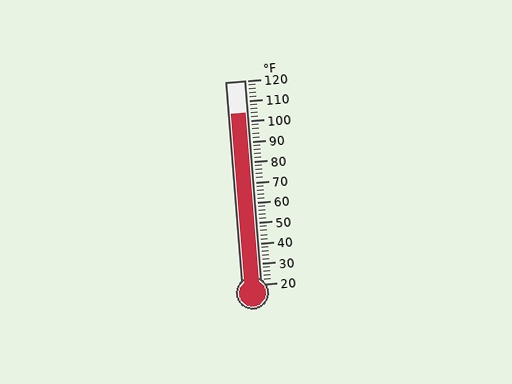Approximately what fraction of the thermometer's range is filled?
The thermometer is filled to approximately 85% of its range.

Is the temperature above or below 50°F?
The temperature is above 50°F.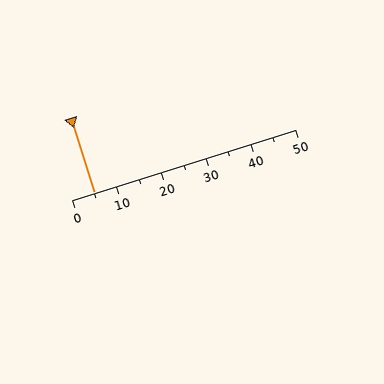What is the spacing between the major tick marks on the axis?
The major ticks are spaced 10 apart.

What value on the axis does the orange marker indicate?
The marker indicates approximately 5.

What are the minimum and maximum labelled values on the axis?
The axis runs from 0 to 50.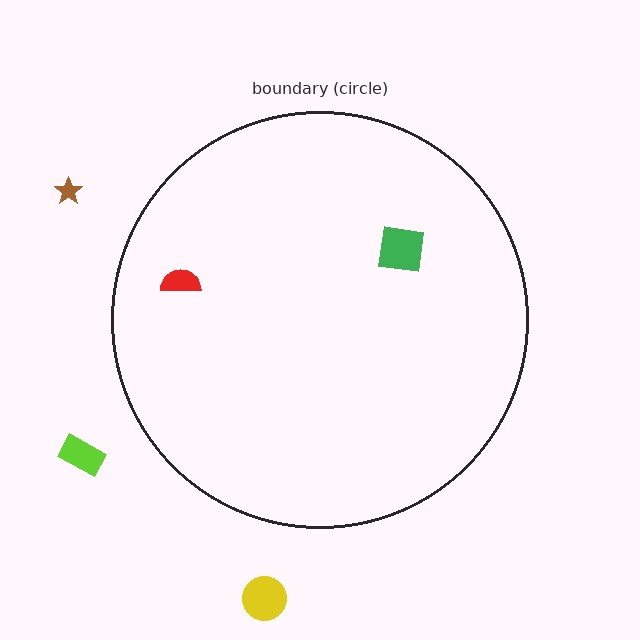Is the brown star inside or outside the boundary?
Outside.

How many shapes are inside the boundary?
2 inside, 3 outside.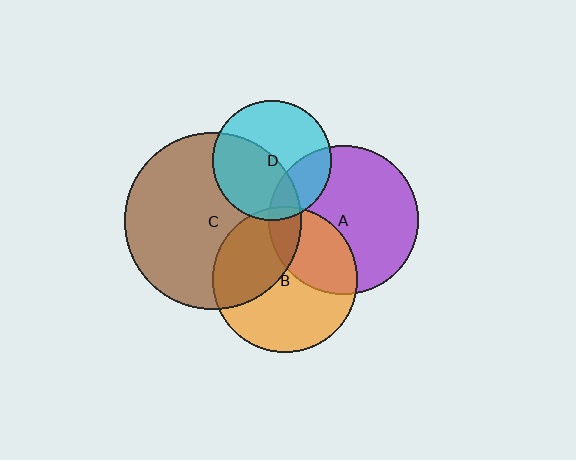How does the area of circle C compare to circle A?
Approximately 1.4 times.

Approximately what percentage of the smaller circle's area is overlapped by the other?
Approximately 10%.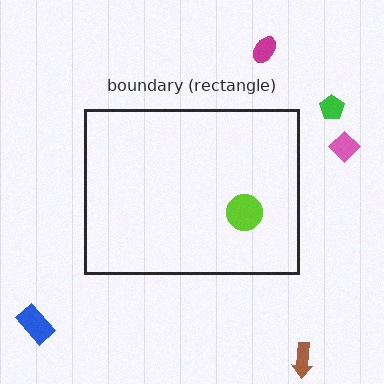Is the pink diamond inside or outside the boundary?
Outside.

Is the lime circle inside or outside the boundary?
Inside.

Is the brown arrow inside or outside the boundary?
Outside.